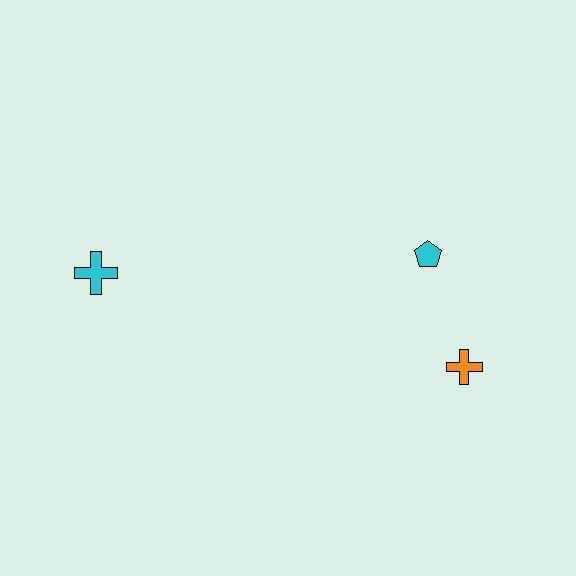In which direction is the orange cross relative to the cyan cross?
The orange cross is to the right of the cyan cross.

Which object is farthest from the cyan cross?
The orange cross is farthest from the cyan cross.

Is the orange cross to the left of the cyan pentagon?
No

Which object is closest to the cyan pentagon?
The orange cross is closest to the cyan pentagon.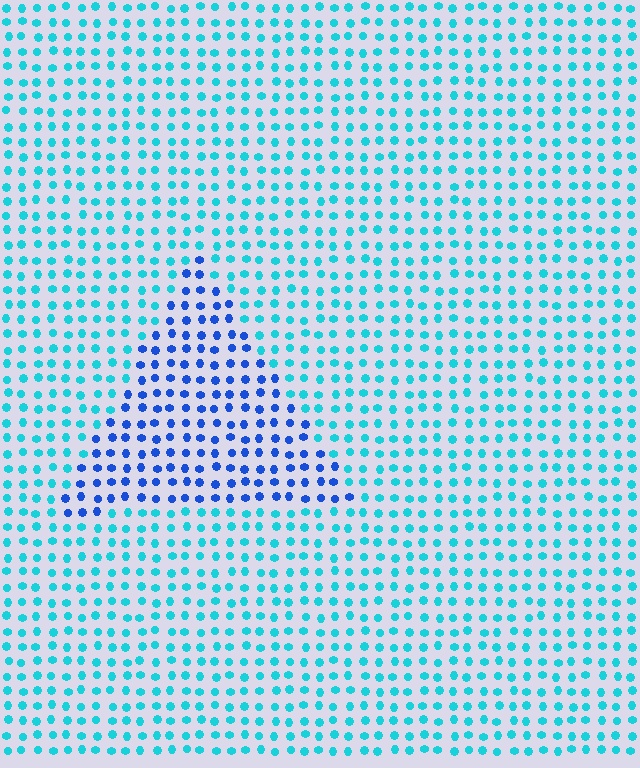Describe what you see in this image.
The image is filled with small cyan elements in a uniform arrangement. A triangle-shaped region is visible where the elements are tinted to a slightly different hue, forming a subtle color boundary.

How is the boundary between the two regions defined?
The boundary is defined purely by a slight shift in hue (about 41 degrees). Spacing, size, and orientation are identical on both sides.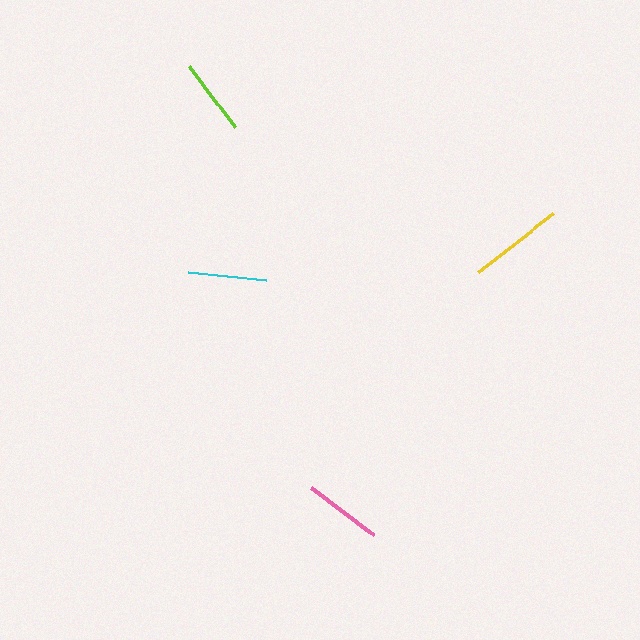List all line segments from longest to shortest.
From longest to shortest: yellow, cyan, pink, lime.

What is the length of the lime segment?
The lime segment is approximately 75 pixels long.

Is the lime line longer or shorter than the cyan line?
The cyan line is longer than the lime line.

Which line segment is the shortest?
The lime line is the shortest at approximately 75 pixels.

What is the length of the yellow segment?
The yellow segment is approximately 94 pixels long.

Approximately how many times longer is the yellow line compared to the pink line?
The yellow line is approximately 1.2 times the length of the pink line.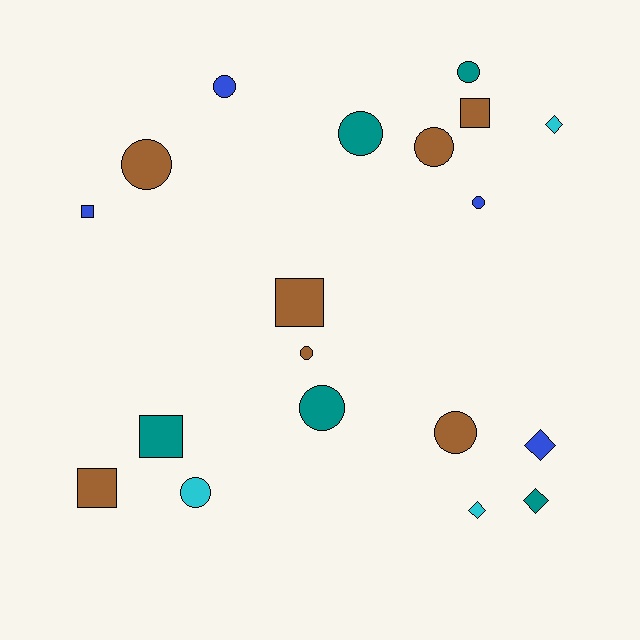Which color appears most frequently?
Brown, with 7 objects.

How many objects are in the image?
There are 19 objects.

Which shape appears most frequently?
Circle, with 10 objects.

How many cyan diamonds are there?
There are 2 cyan diamonds.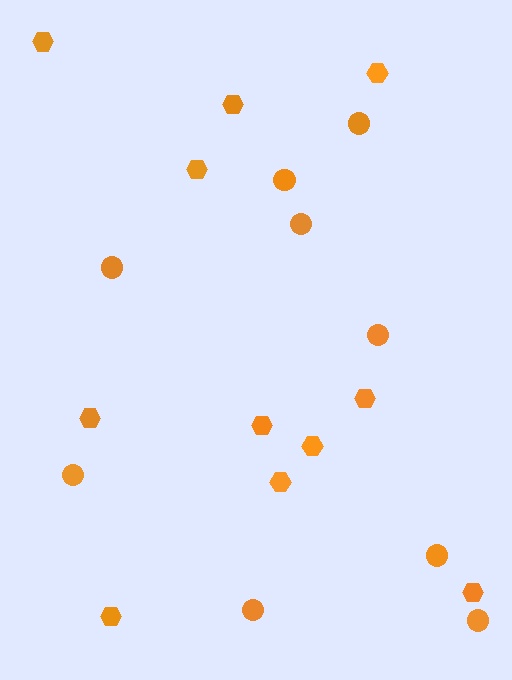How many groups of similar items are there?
There are 2 groups: one group of hexagons (11) and one group of circles (9).